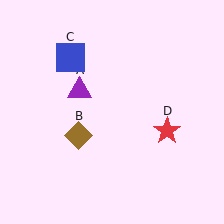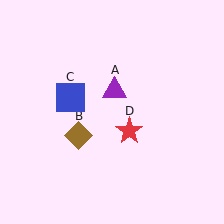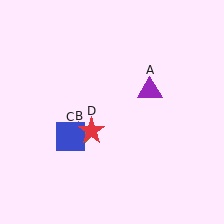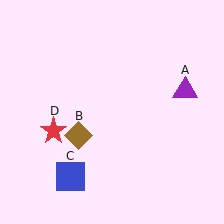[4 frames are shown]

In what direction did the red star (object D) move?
The red star (object D) moved left.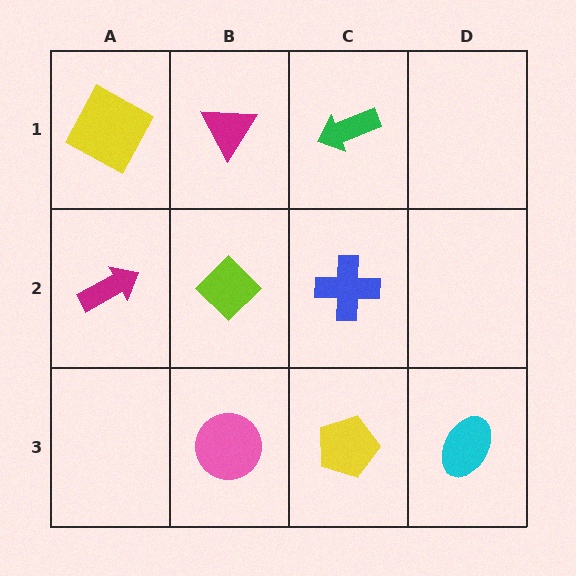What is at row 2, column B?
A lime diamond.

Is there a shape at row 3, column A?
No, that cell is empty.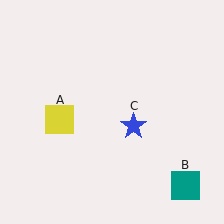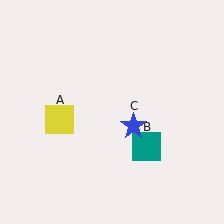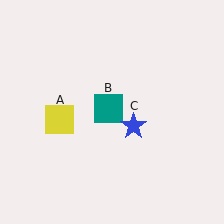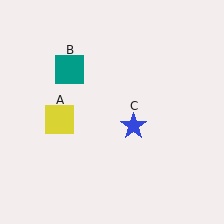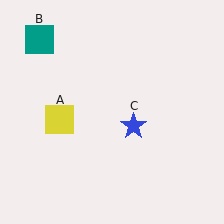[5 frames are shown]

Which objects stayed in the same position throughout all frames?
Yellow square (object A) and blue star (object C) remained stationary.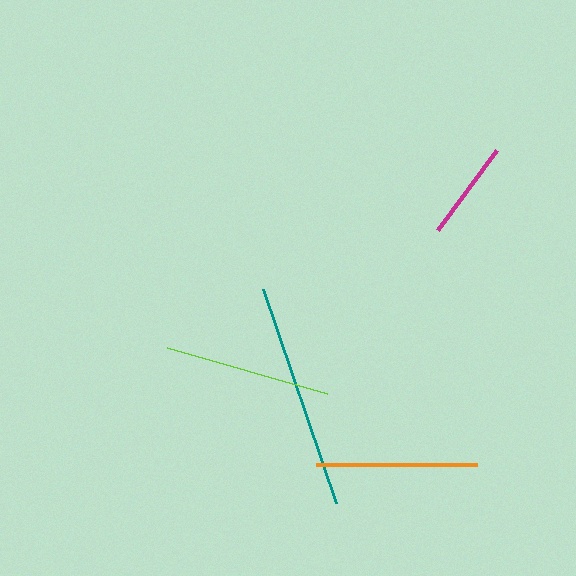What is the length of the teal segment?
The teal segment is approximately 225 pixels long.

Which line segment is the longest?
The teal line is the longest at approximately 225 pixels.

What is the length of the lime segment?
The lime segment is approximately 167 pixels long.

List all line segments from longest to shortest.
From longest to shortest: teal, lime, orange, magenta.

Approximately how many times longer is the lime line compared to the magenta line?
The lime line is approximately 1.7 times the length of the magenta line.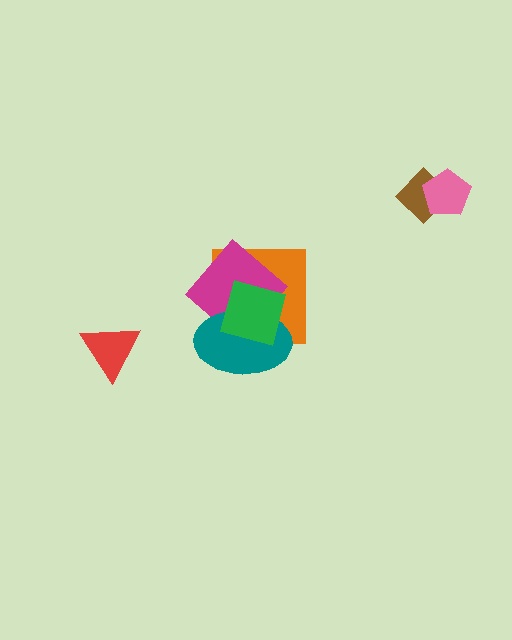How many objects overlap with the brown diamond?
1 object overlaps with the brown diamond.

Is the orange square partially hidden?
Yes, it is partially covered by another shape.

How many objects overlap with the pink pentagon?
1 object overlaps with the pink pentagon.